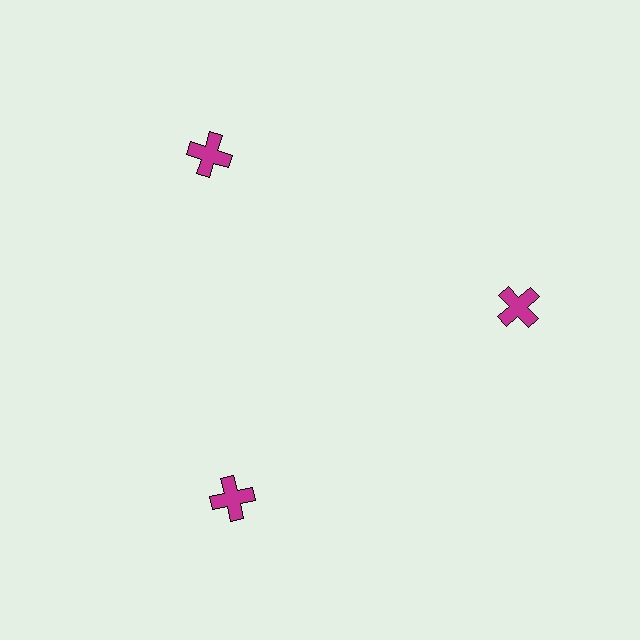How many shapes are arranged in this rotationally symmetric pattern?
There are 3 shapes, arranged in 3 groups of 1.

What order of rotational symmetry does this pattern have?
This pattern has 3-fold rotational symmetry.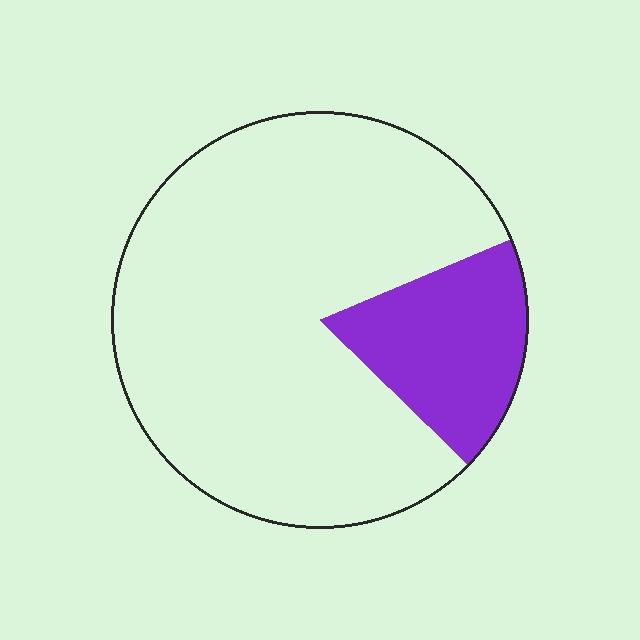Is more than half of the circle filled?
No.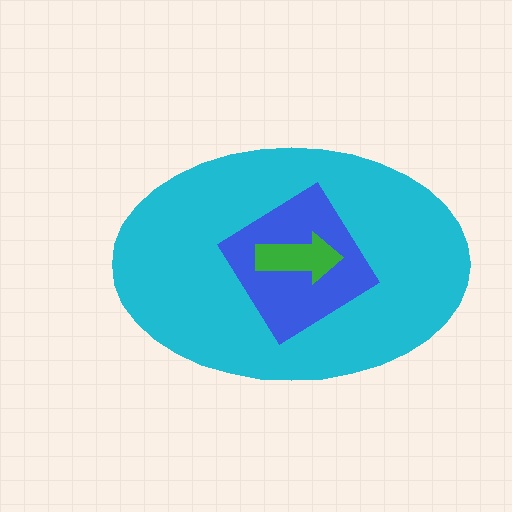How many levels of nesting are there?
3.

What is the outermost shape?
The cyan ellipse.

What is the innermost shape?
The green arrow.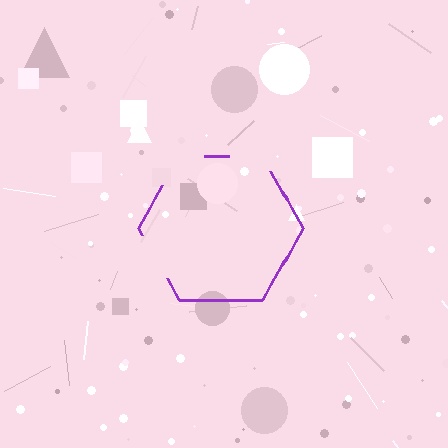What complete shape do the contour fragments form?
The contour fragments form a hexagon.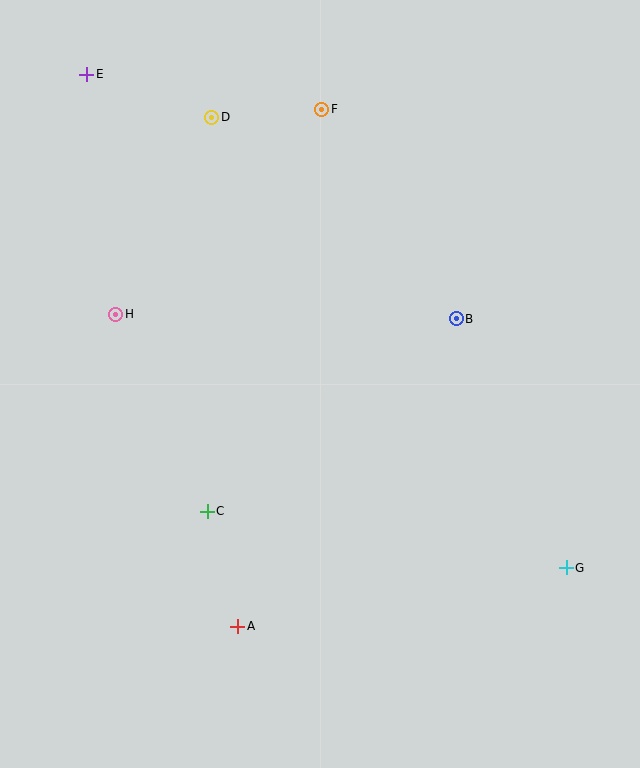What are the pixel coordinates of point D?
Point D is at (212, 117).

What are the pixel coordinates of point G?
Point G is at (566, 568).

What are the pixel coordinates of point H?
Point H is at (116, 314).